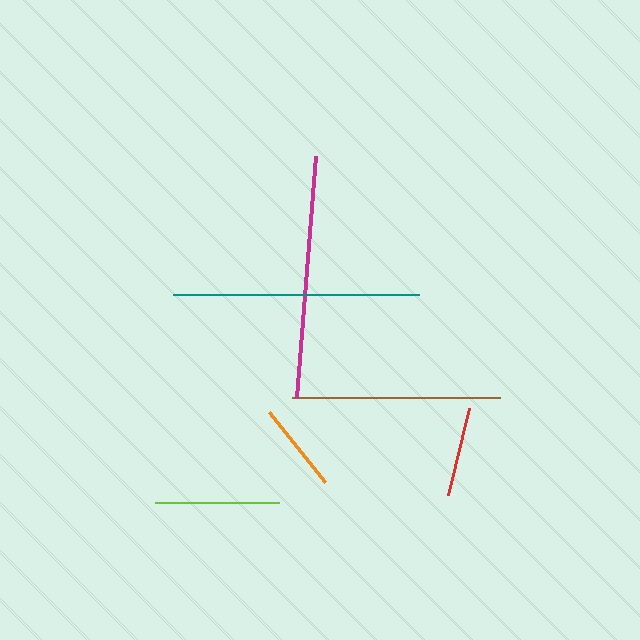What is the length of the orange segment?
The orange segment is approximately 90 pixels long.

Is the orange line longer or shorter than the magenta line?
The magenta line is longer than the orange line.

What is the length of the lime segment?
The lime segment is approximately 124 pixels long.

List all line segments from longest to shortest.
From longest to shortest: teal, magenta, brown, lime, orange, red.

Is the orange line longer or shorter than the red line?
The orange line is longer than the red line.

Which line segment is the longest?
The teal line is the longest at approximately 245 pixels.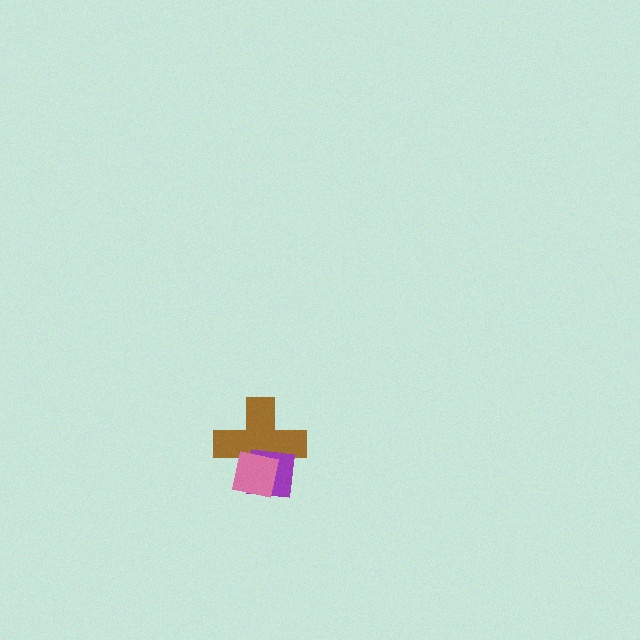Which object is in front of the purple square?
The pink square is in front of the purple square.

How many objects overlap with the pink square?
2 objects overlap with the pink square.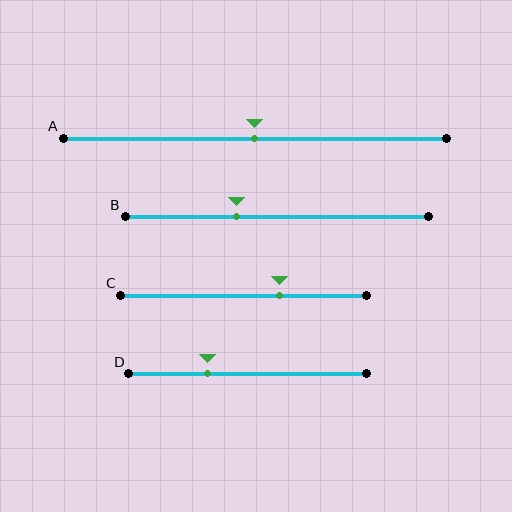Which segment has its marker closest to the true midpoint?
Segment A has its marker closest to the true midpoint.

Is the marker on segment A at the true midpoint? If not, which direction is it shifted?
Yes, the marker on segment A is at the true midpoint.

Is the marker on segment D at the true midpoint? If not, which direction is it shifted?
No, the marker on segment D is shifted to the left by about 17% of the segment length.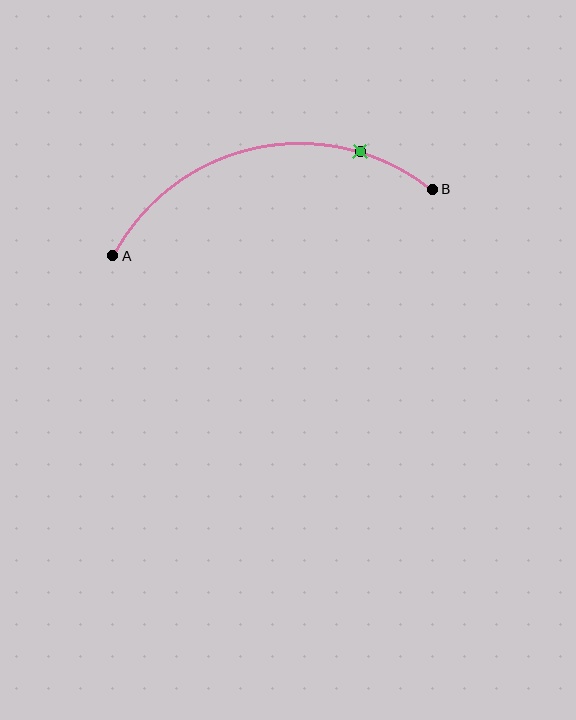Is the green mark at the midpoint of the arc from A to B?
No. The green mark lies on the arc but is closer to endpoint B. The arc midpoint would be at the point on the curve equidistant along the arc from both A and B.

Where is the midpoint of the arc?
The arc midpoint is the point on the curve farthest from the straight line joining A and B. It sits above that line.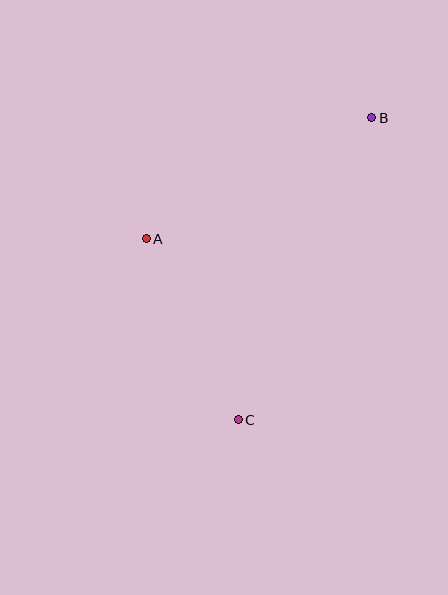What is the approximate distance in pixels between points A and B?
The distance between A and B is approximately 256 pixels.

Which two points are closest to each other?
Points A and C are closest to each other.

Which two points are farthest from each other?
Points B and C are farthest from each other.